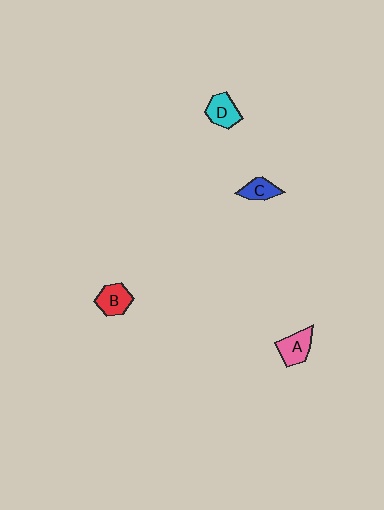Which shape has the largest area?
Shape A (pink).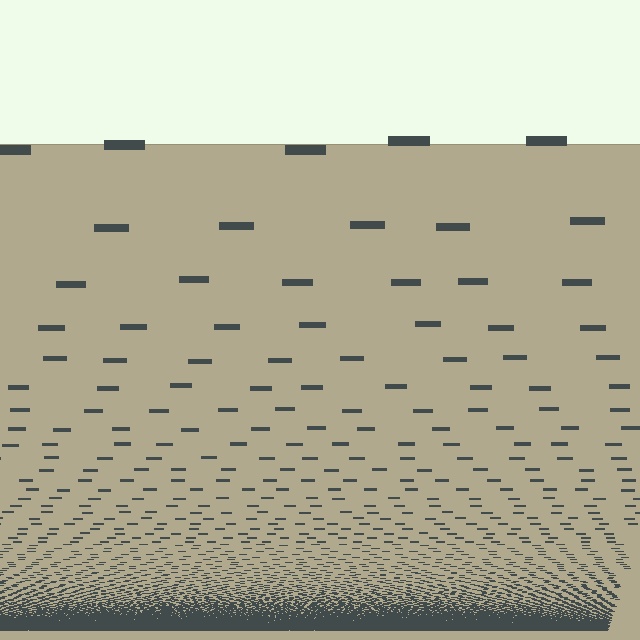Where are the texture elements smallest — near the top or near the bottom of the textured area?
Near the bottom.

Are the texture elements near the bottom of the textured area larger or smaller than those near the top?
Smaller. The gradient is inverted — elements near the bottom are smaller and denser.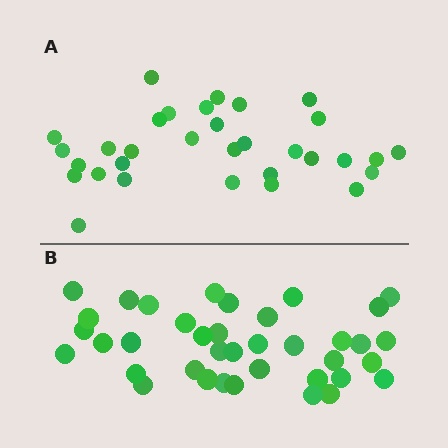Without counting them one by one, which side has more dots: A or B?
Region B (the bottom region) has more dots.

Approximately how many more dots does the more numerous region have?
Region B has about 6 more dots than region A.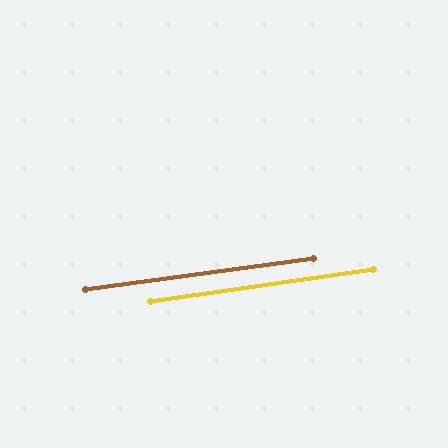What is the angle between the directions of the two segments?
Approximately 1 degree.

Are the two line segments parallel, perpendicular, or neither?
Parallel — their directions differ by only 0.7°.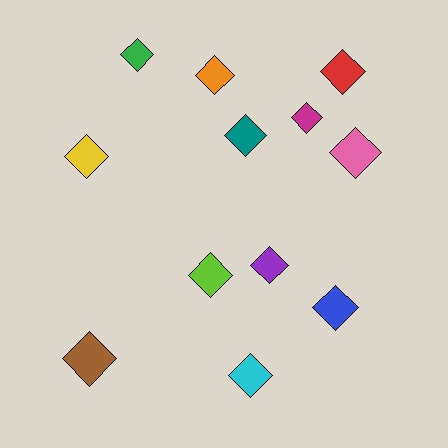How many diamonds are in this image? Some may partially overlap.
There are 12 diamonds.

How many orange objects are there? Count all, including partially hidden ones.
There is 1 orange object.